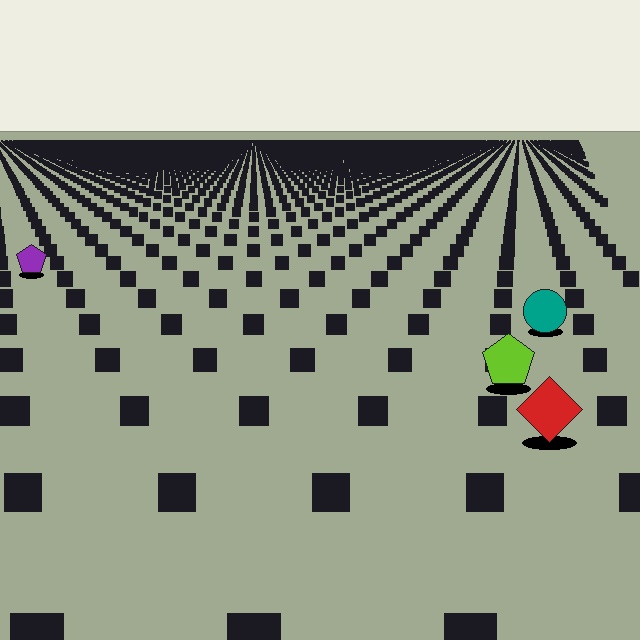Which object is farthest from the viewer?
The purple pentagon is farthest from the viewer. It appears smaller and the ground texture around it is denser.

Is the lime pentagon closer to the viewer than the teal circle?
Yes. The lime pentagon is closer — you can tell from the texture gradient: the ground texture is coarser near it.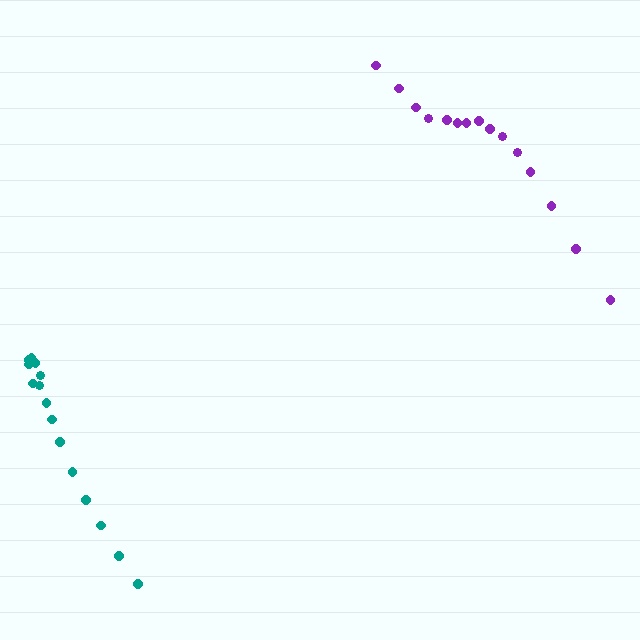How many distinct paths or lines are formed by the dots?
There are 2 distinct paths.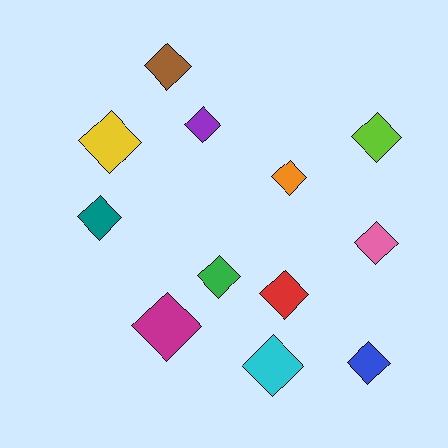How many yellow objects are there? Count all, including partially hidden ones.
There is 1 yellow object.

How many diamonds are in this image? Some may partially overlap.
There are 12 diamonds.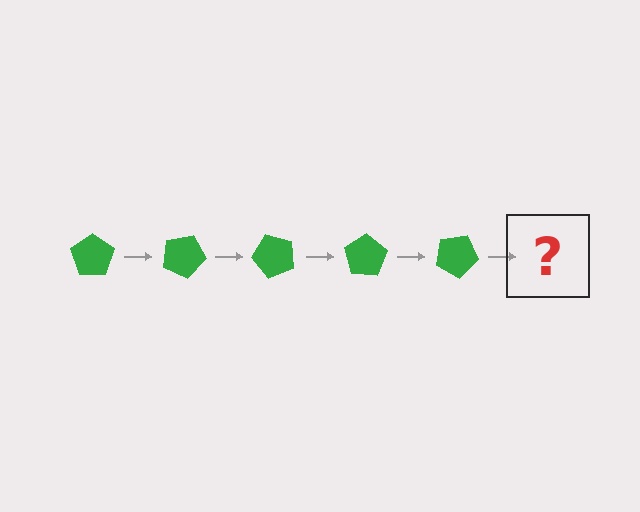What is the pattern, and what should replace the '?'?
The pattern is that the pentagon rotates 25 degrees each step. The '?' should be a green pentagon rotated 125 degrees.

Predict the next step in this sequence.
The next step is a green pentagon rotated 125 degrees.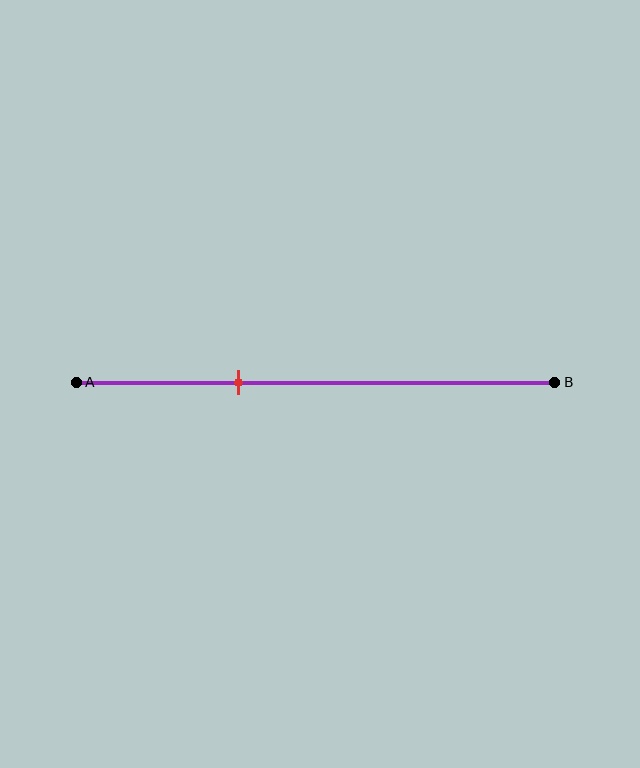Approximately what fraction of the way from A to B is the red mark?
The red mark is approximately 35% of the way from A to B.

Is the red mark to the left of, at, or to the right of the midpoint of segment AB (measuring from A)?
The red mark is to the left of the midpoint of segment AB.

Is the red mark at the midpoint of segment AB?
No, the mark is at about 35% from A, not at the 50% midpoint.